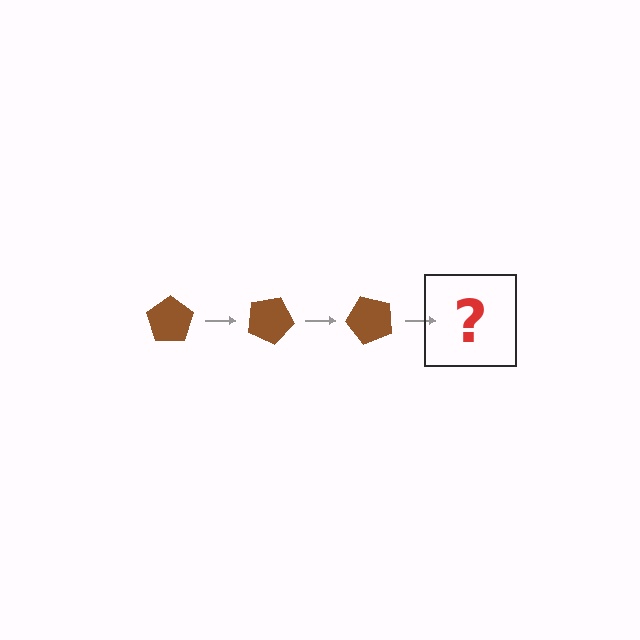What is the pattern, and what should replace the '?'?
The pattern is that the pentagon rotates 25 degrees each step. The '?' should be a brown pentagon rotated 75 degrees.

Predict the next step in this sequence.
The next step is a brown pentagon rotated 75 degrees.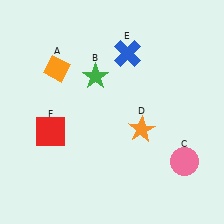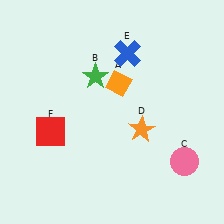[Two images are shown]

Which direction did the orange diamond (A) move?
The orange diamond (A) moved right.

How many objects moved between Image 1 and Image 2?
1 object moved between the two images.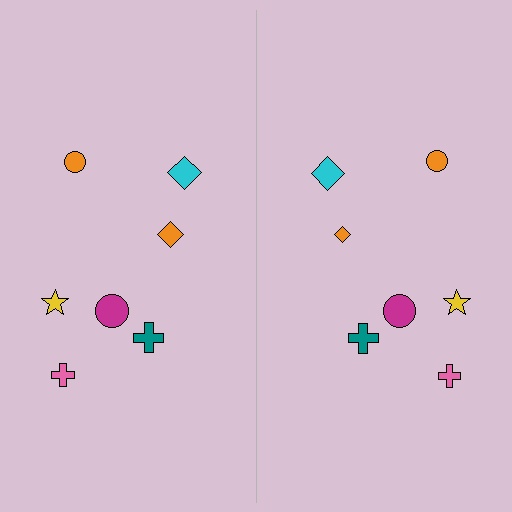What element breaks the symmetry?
The orange diamond on the right side has a different size than its mirror counterpart.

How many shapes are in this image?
There are 14 shapes in this image.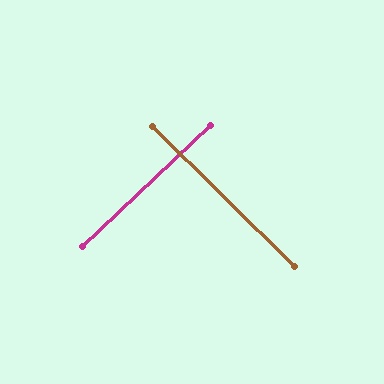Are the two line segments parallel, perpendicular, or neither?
Perpendicular — they meet at approximately 88°.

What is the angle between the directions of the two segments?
Approximately 88 degrees.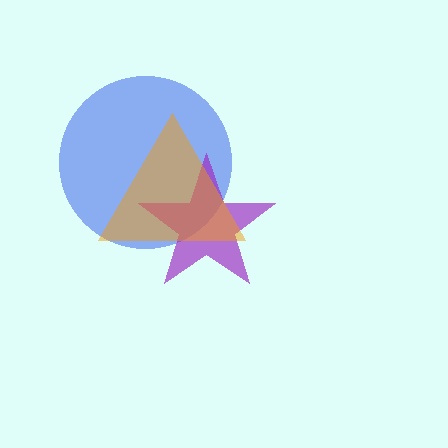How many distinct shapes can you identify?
There are 3 distinct shapes: a blue circle, a purple star, an orange triangle.